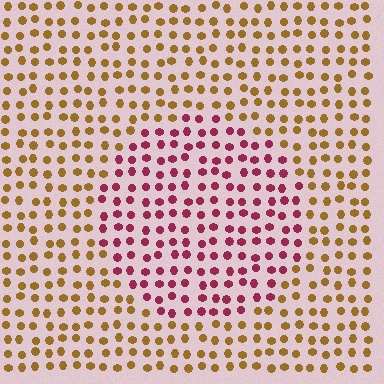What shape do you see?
I see a circle.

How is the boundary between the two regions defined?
The boundary is defined purely by a slight shift in hue (about 62 degrees). Spacing, size, and orientation are identical on both sides.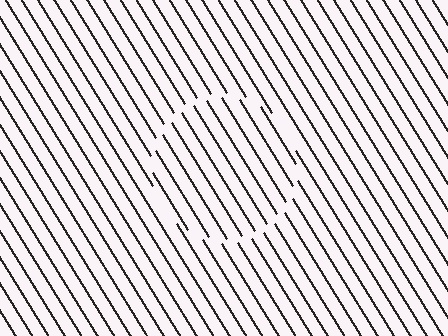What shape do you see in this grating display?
An illusory circle. The interior of the shape contains the same grating, shifted by half a period — the contour is defined by the phase discontinuity where line-ends from the inner and outer gratings abut.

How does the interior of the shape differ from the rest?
The interior of the shape contains the same grating, shifted by half a period — the contour is defined by the phase discontinuity where line-ends from the inner and outer gratings abut.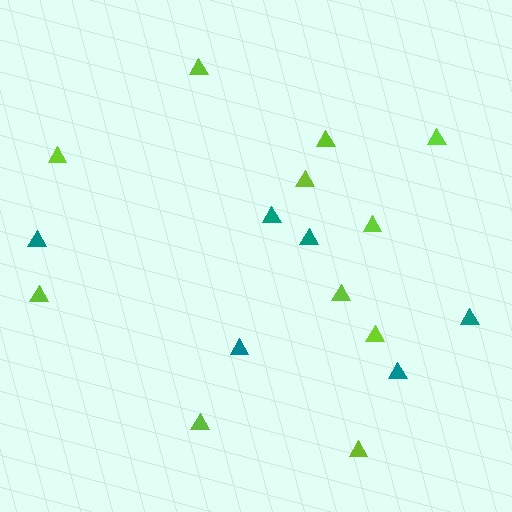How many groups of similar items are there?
There are 2 groups: one group of teal triangles (6) and one group of lime triangles (11).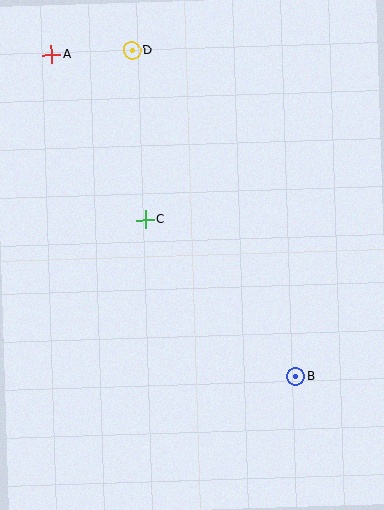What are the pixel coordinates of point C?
Point C is at (145, 220).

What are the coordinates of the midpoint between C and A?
The midpoint between C and A is at (98, 137).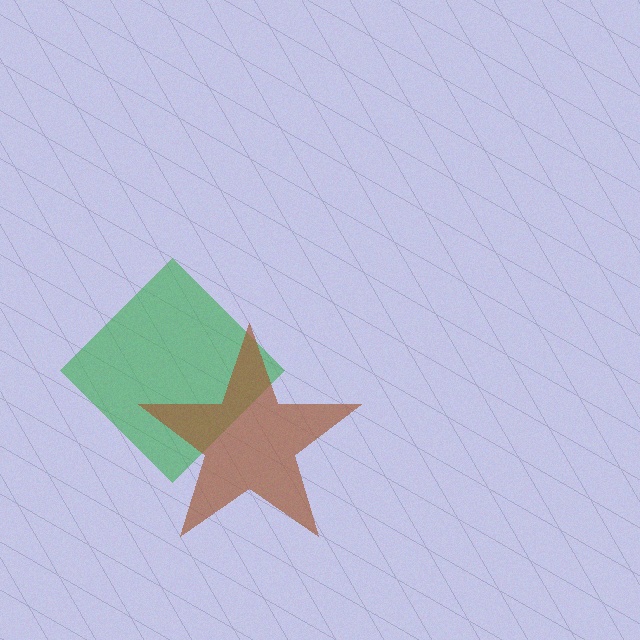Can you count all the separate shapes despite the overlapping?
Yes, there are 2 separate shapes.